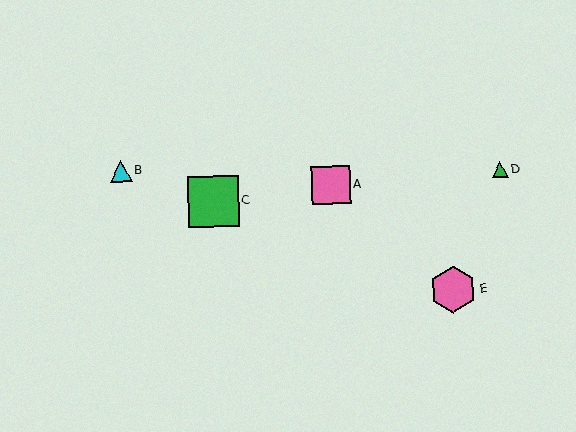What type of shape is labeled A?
Shape A is a pink square.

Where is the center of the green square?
The center of the green square is at (213, 202).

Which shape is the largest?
The green square (labeled C) is the largest.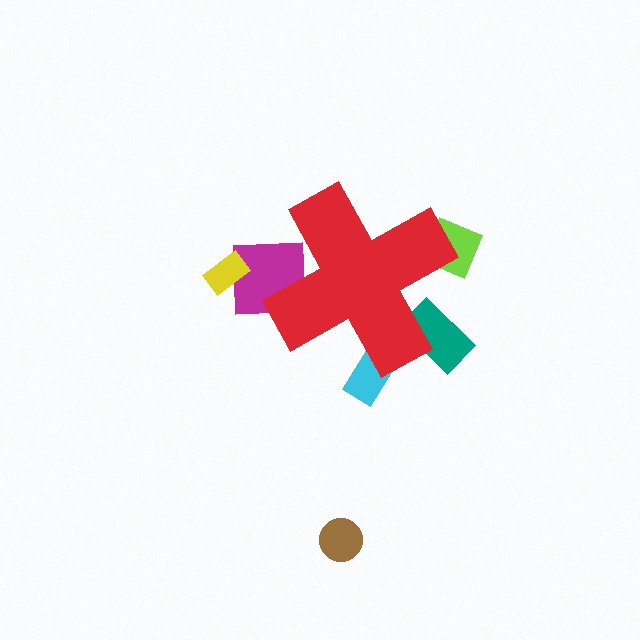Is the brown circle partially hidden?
No, the brown circle is fully visible.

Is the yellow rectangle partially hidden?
No, the yellow rectangle is fully visible.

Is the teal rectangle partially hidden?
Yes, the teal rectangle is partially hidden behind the red cross.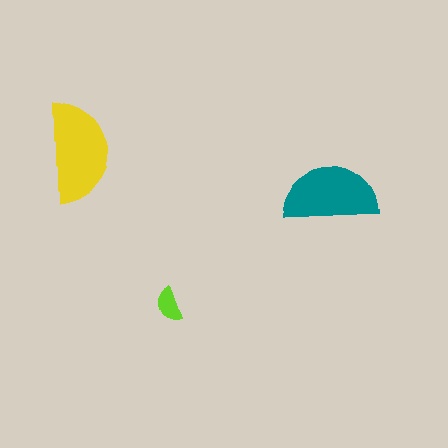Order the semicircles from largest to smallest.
the yellow one, the teal one, the lime one.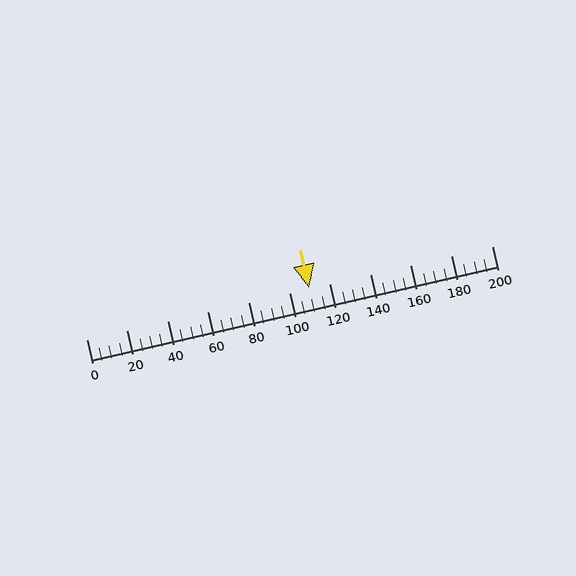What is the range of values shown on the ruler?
The ruler shows values from 0 to 200.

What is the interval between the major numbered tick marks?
The major tick marks are spaced 20 units apart.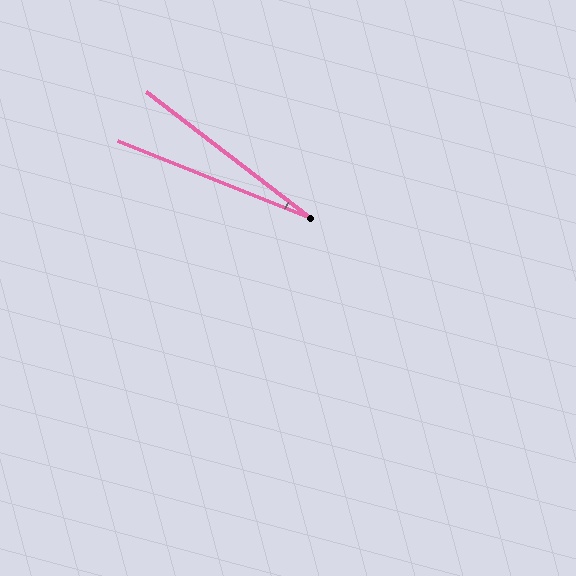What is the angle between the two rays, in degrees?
Approximately 16 degrees.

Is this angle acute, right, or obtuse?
It is acute.